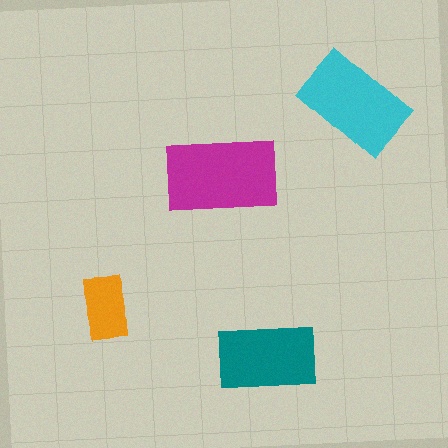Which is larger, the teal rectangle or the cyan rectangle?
The cyan one.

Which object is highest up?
The cyan rectangle is topmost.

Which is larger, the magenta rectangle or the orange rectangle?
The magenta one.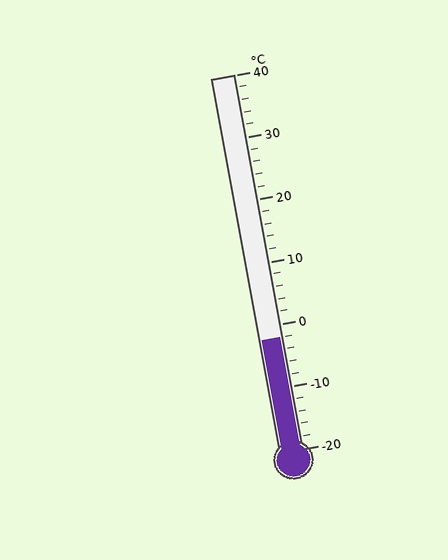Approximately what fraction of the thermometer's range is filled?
The thermometer is filled to approximately 30% of its range.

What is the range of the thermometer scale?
The thermometer scale ranges from -20°C to 40°C.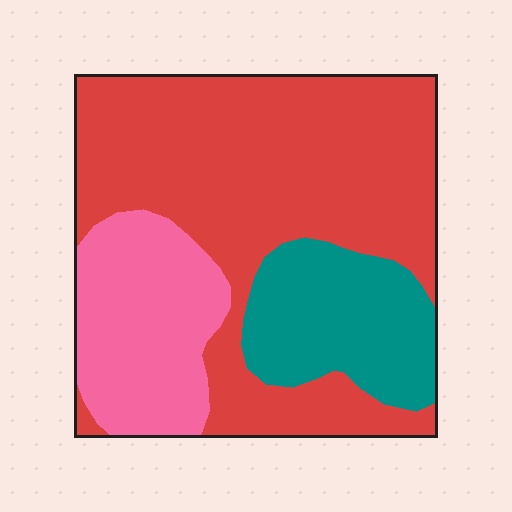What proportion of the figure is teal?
Teal takes up about one fifth (1/5) of the figure.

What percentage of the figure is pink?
Pink covers 22% of the figure.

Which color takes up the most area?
Red, at roughly 60%.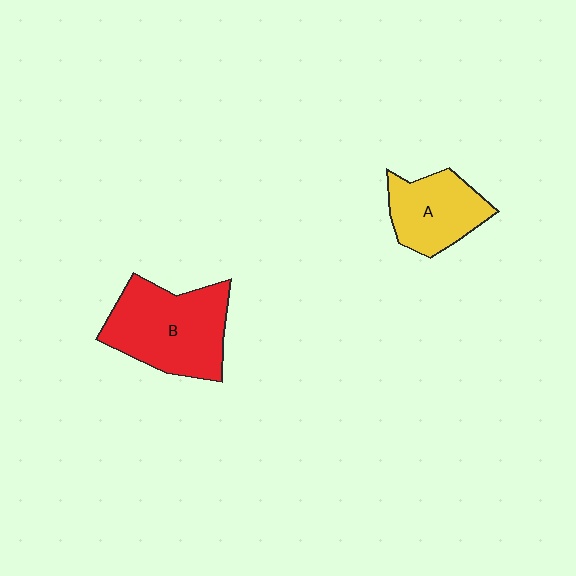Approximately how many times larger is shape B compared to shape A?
Approximately 1.5 times.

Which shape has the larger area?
Shape B (red).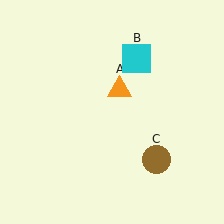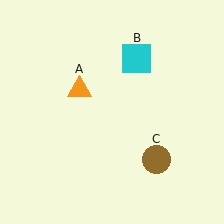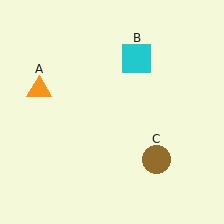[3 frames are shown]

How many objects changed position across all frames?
1 object changed position: orange triangle (object A).